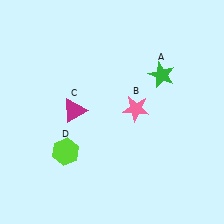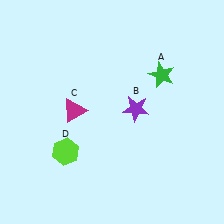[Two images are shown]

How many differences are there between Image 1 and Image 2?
There is 1 difference between the two images.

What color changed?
The star (B) changed from pink in Image 1 to purple in Image 2.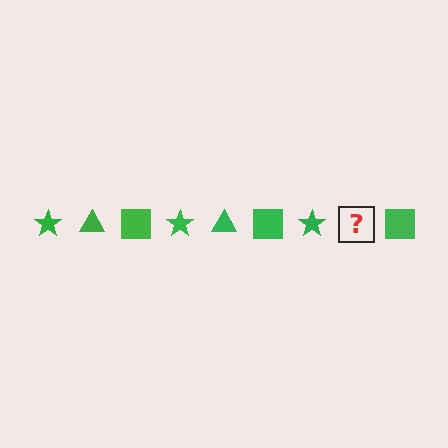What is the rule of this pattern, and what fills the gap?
The rule is that the pattern cycles through star, triangle, square shapes in green. The gap should be filled with a green triangle.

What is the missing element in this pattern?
The missing element is a green triangle.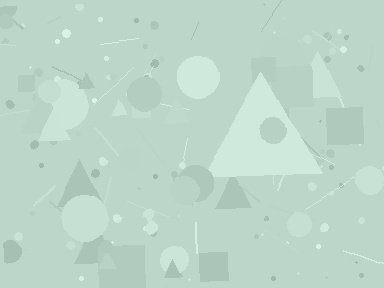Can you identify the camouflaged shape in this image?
The camouflaged shape is a triangle.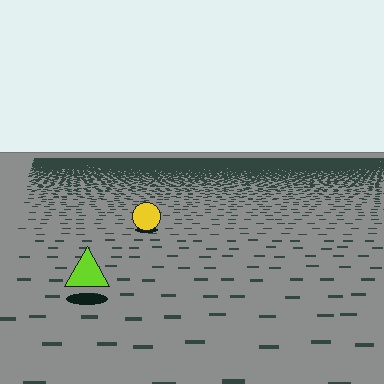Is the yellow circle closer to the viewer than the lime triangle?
No. The lime triangle is closer — you can tell from the texture gradient: the ground texture is coarser near it.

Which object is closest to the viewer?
The lime triangle is closest. The texture marks near it are larger and more spread out.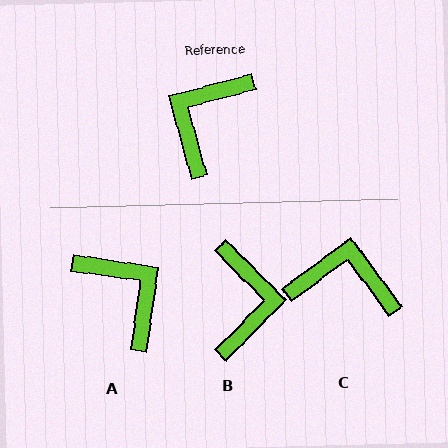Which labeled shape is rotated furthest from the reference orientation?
B, about 150 degrees away.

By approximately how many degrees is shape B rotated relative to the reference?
Approximately 150 degrees clockwise.